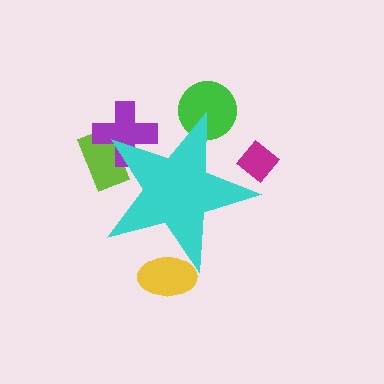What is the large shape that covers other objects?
A cyan star.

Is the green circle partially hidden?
Yes, the green circle is partially hidden behind the cyan star.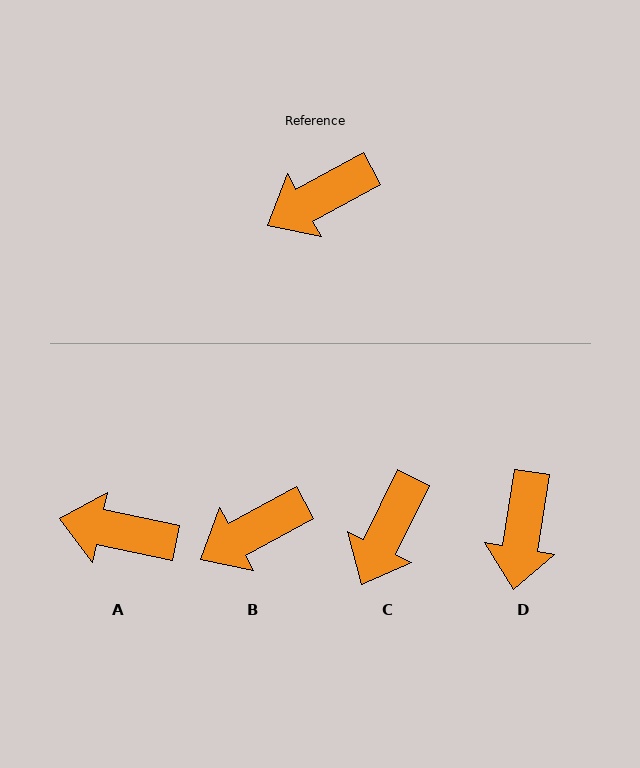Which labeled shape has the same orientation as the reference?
B.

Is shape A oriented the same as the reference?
No, it is off by about 40 degrees.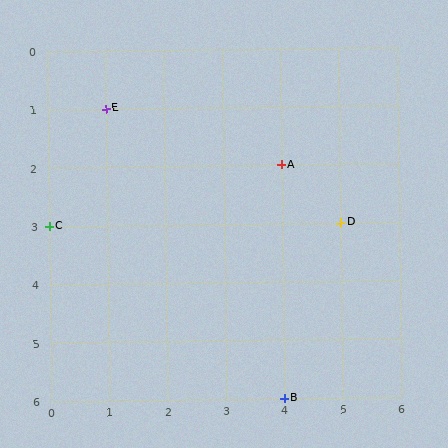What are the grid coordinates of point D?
Point D is at grid coordinates (5, 3).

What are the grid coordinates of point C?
Point C is at grid coordinates (0, 3).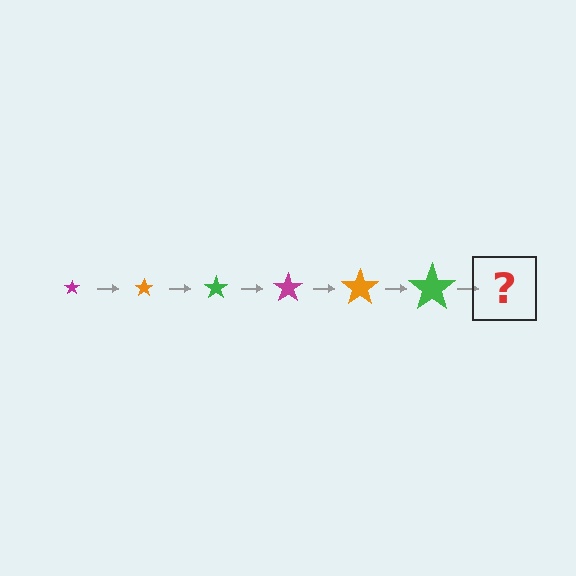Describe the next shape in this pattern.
It should be a magenta star, larger than the previous one.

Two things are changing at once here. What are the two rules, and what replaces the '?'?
The two rules are that the star grows larger each step and the color cycles through magenta, orange, and green. The '?' should be a magenta star, larger than the previous one.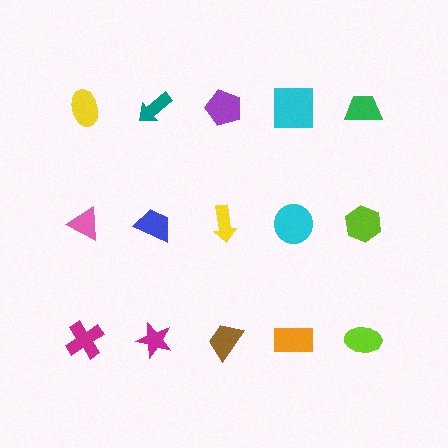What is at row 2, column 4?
A cyan circle.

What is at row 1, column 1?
A yellow ellipse.